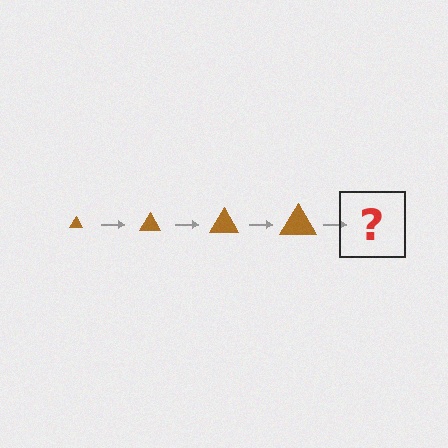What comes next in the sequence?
The next element should be a brown triangle, larger than the previous one.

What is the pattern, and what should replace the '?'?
The pattern is that the triangle gets progressively larger each step. The '?' should be a brown triangle, larger than the previous one.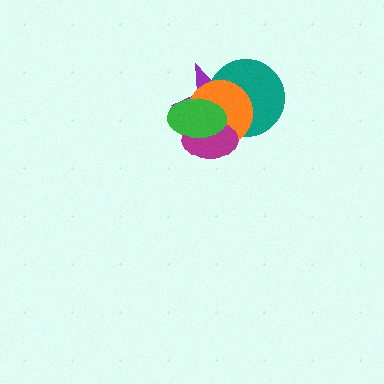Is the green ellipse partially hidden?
No, no other shape covers it.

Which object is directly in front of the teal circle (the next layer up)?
The orange circle is directly in front of the teal circle.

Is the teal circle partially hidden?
Yes, it is partially covered by another shape.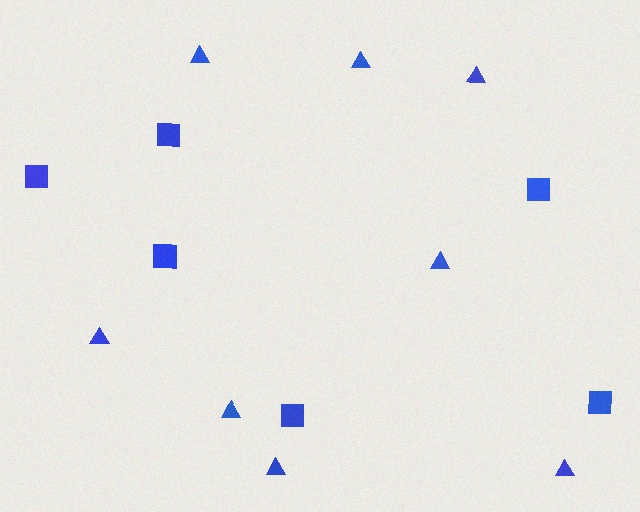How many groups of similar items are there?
There are 2 groups: one group of triangles (8) and one group of squares (6).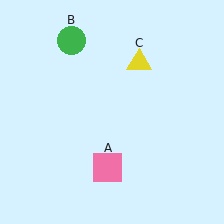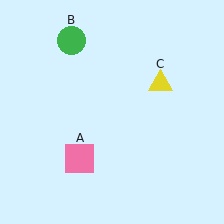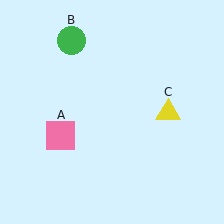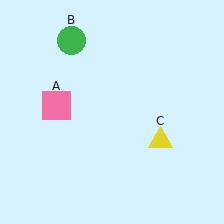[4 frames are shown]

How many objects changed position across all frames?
2 objects changed position: pink square (object A), yellow triangle (object C).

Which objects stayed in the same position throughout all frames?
Green circle (object B) remained stationary.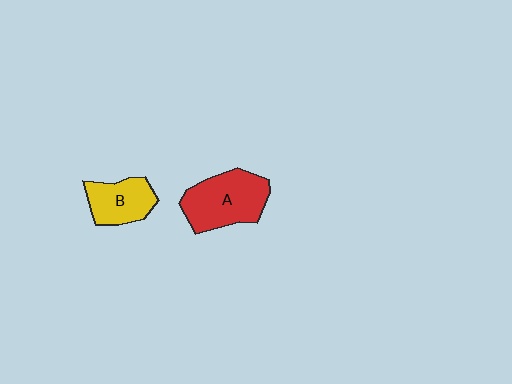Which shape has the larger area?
Shape A (red).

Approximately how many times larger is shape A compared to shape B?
Approximately 1.5 times.